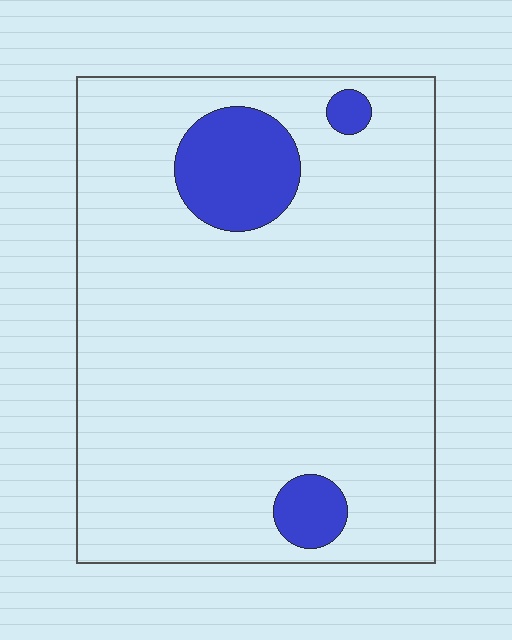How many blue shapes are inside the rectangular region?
3.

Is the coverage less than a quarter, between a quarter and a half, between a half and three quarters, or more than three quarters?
Less than a quarter.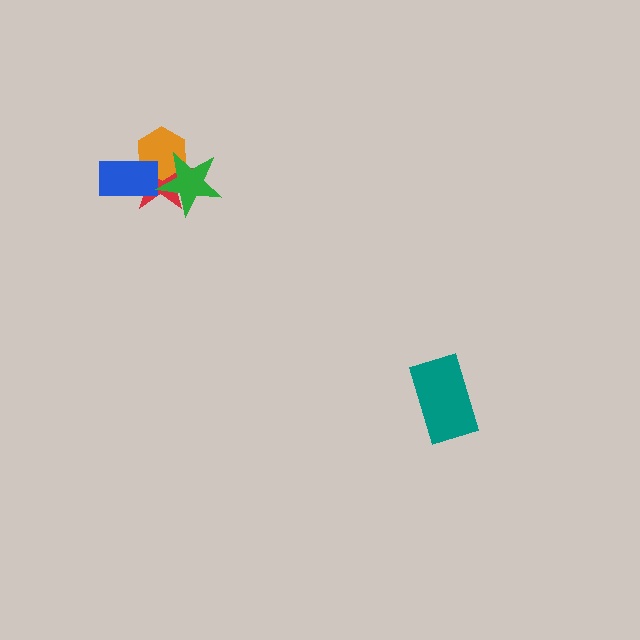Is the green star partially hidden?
No, no other shape covers it.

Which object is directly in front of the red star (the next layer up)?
The orange hexagon is directly in front of the red star.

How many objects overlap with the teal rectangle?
0 objects overlap with the teal rectangle.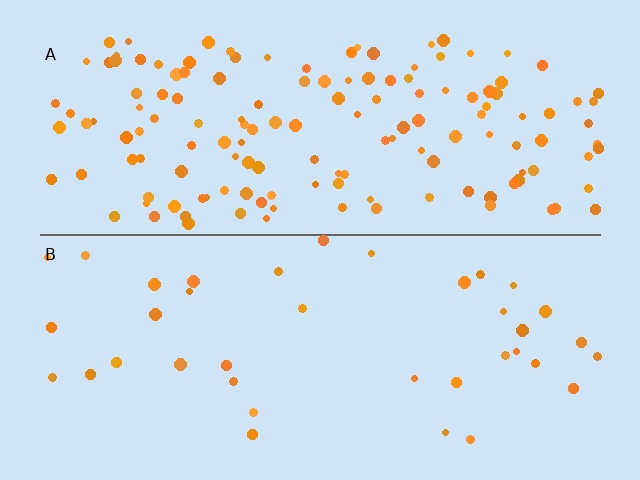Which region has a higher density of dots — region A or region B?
A (the top).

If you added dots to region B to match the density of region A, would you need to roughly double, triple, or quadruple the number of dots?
Approximately quadruple.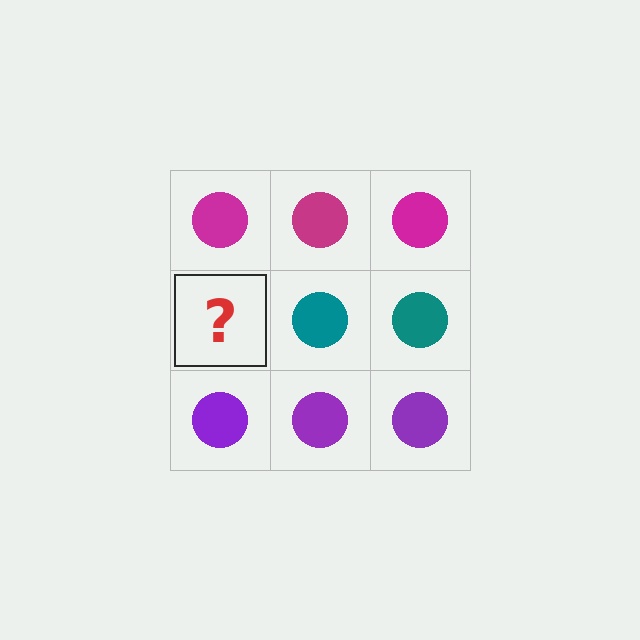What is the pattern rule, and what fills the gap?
The rule is that each row has a consistent color. The gap should be filled with a teal circle.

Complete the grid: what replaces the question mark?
The question mark should be replaced with a teal circle.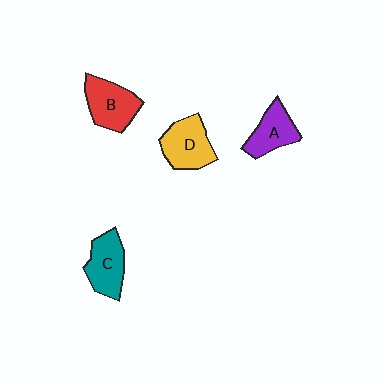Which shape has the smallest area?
Shape A (purple).